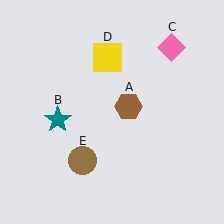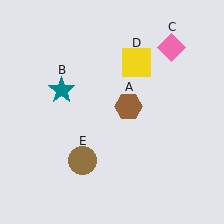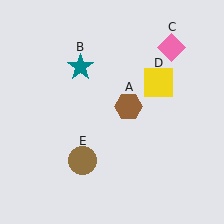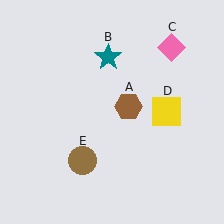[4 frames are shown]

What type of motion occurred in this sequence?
The teal star (object B), yellow square (object D) rotated clockwise around the center of the scene.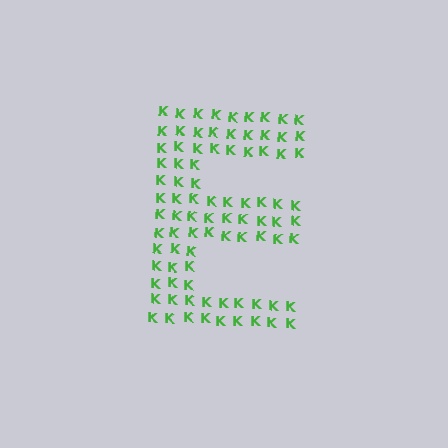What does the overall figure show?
The overall figure shows the letter E.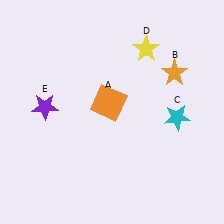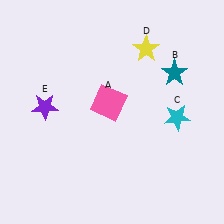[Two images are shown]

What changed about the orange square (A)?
In Image 1, A is orange. In Image 2, it changed to pink.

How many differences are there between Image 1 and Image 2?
There are 2 differences between the two images.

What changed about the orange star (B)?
In Image 1, B is orange. In Image 2, it changed to teal.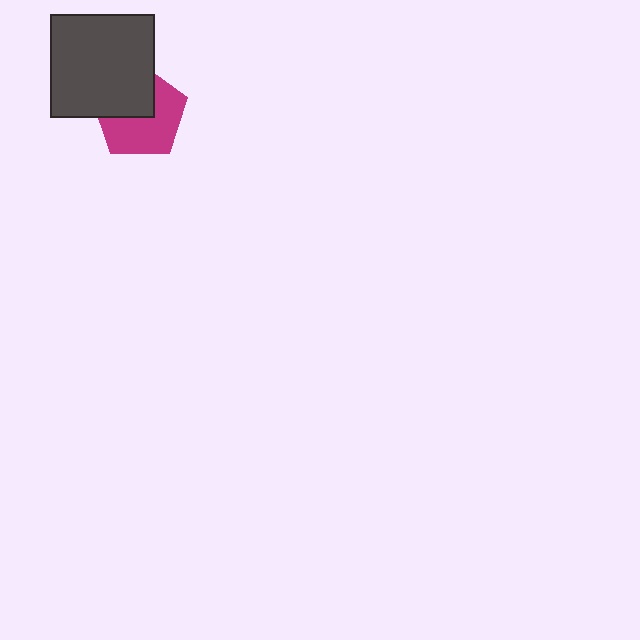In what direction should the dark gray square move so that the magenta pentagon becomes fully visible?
The dark gray square should move toward the upper-left. That is the shortest direction to clear the overlap and leave the magenta pentagon fully visible.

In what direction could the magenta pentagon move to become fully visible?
The magenta pentagon could move toward the lower-right. That would shift it out from behind the dark gray square entirely.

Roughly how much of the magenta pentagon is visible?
About half of it is visible (roughly 58%).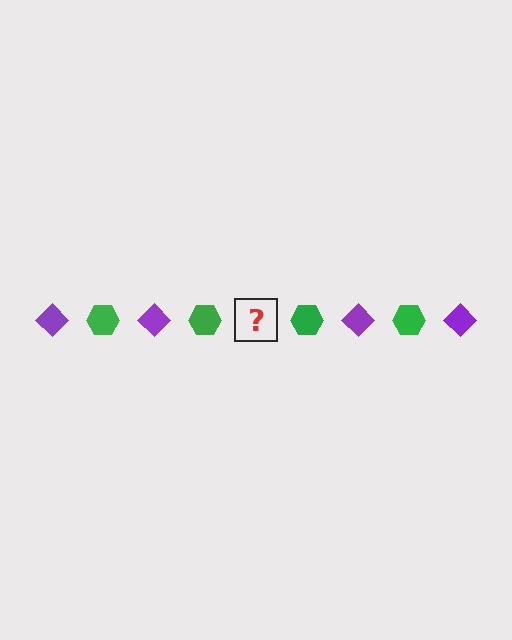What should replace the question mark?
The question mark should be replaced with a purple diamond.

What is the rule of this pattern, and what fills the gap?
The rule is that the pattern alternates between purple diamond and green hexagon. The gap should be filled with a purple diamond.